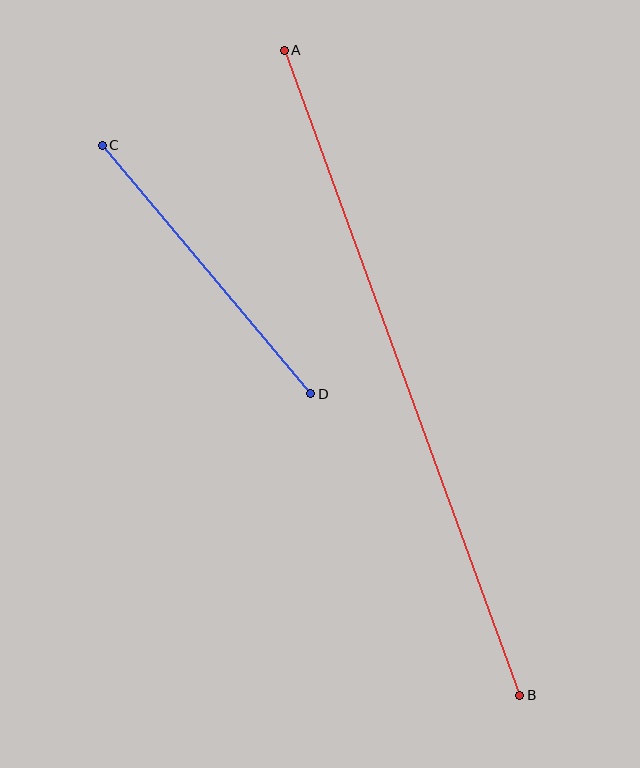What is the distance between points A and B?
The distance is approximately 687 pixels.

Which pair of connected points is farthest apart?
Points A and B are farthest apart.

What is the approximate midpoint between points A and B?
The midpoint is at approximately (402, 373) pixels.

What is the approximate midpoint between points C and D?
The midpoint is at approximately (206, 269) pixels.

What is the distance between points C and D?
The distance is approximately 324 pixels.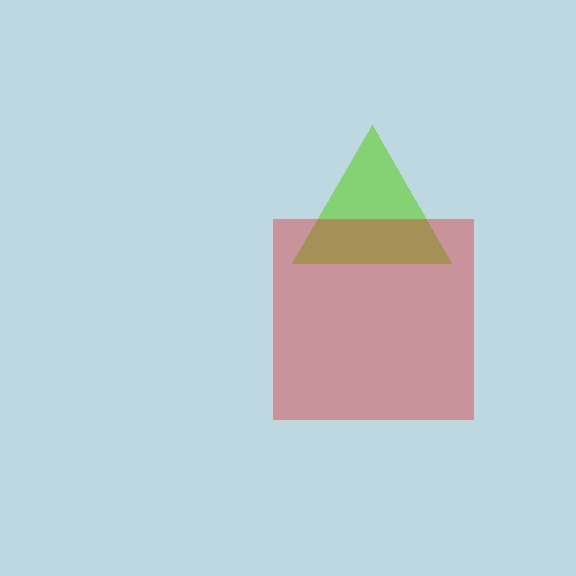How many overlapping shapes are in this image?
There are 2 overlapping shapes in the image.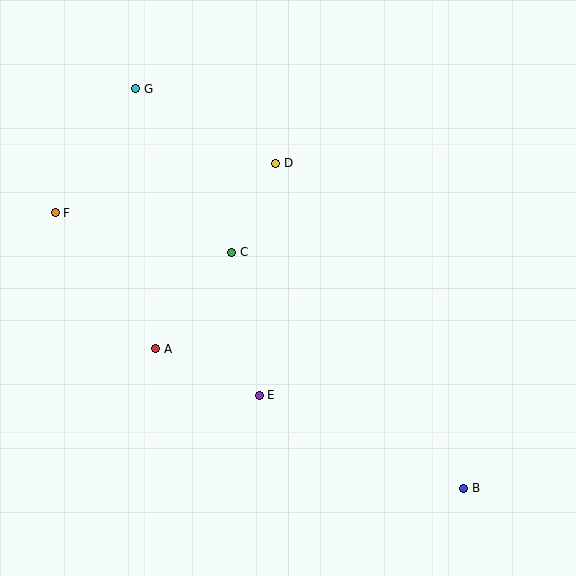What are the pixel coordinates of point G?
Point G is at (136, 89).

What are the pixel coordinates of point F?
Point F is at (55, 213).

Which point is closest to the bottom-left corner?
Point A is closest to the bottom-left corner.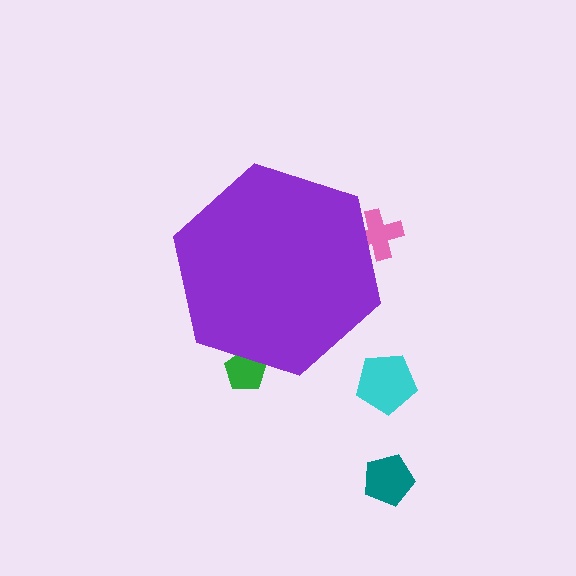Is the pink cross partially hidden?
Yes, the pink cross is partially hidden behind the purple hexagon.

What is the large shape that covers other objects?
A purple hexagon.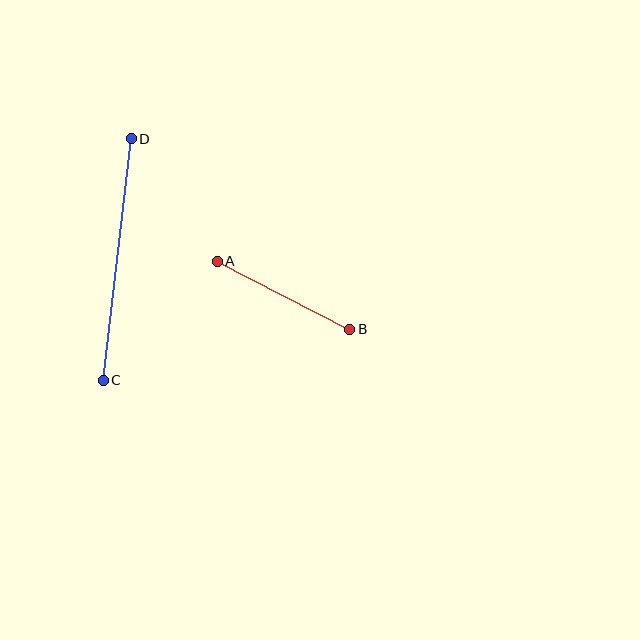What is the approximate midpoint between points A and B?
The midpoint is at approximately (283, 295) pixels.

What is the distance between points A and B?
The distance is approximately 149 pixels.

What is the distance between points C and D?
The distance is approximately 244 pixels.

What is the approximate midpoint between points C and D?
The midpoint is at approximately (117, 259) pixels.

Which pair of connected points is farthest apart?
Points C and D are farthest apart.